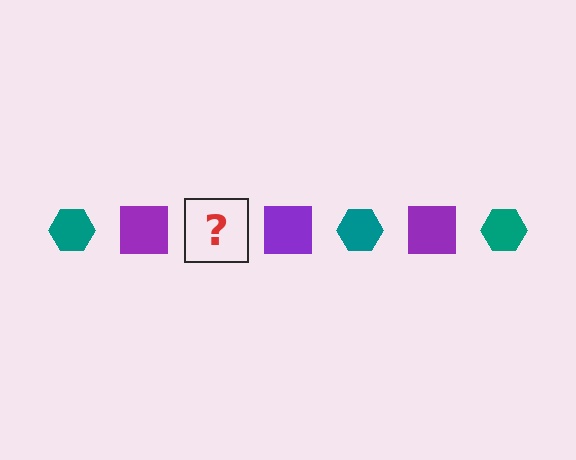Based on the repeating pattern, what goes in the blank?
The blank should be a teal hexagon.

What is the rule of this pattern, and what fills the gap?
The rule is that the pattern alternates between teal hexagon and purple square. The gap should be filled with a teal hexagon.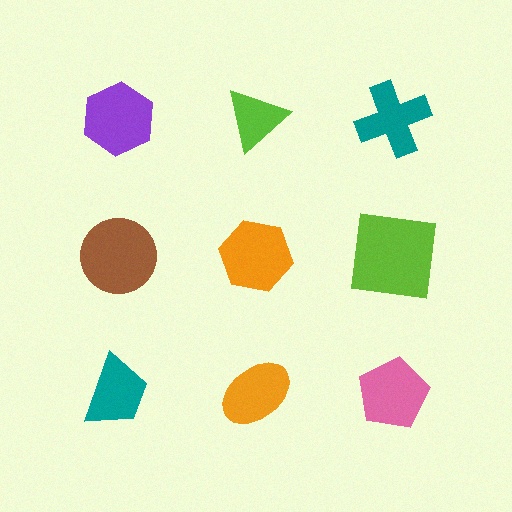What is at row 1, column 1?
A purple hexagon.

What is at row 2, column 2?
An orange hexagon.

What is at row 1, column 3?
A teal cross.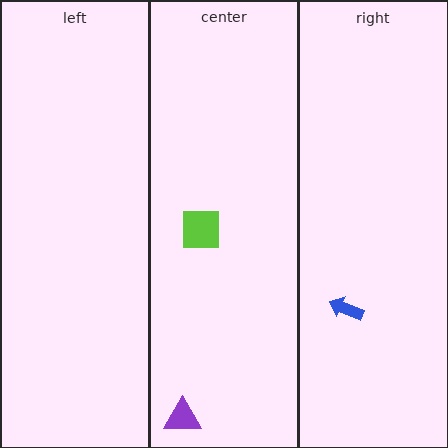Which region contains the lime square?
The center region.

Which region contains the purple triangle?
The center region.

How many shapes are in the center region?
2.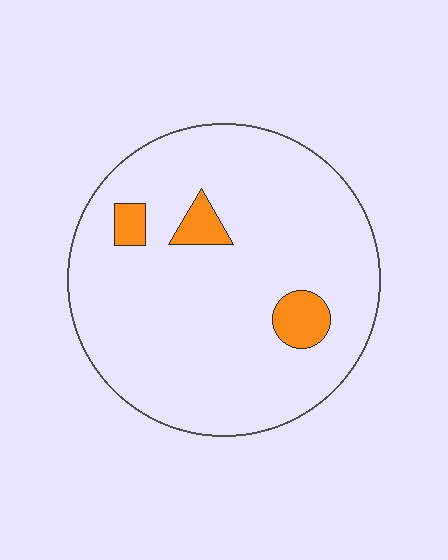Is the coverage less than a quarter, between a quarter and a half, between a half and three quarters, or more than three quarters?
Less than a quarter.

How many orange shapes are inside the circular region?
3.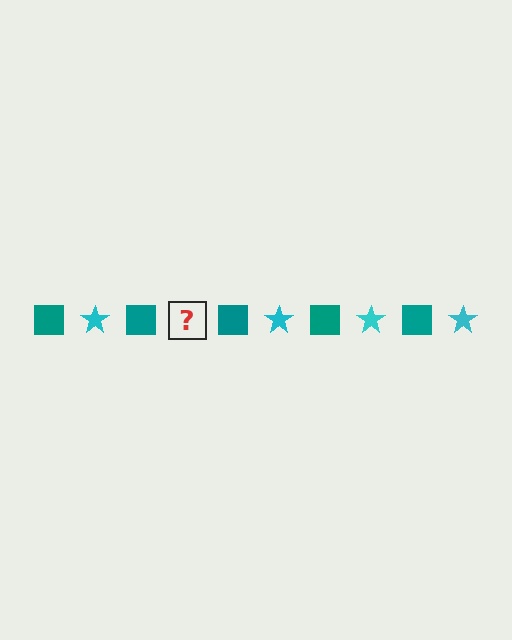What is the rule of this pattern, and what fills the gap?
The rule is that the pattern alternates between teal square and cyan star. The gap should be filled with a cyan star.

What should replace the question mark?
The question mark should be replaced with a cyan star.